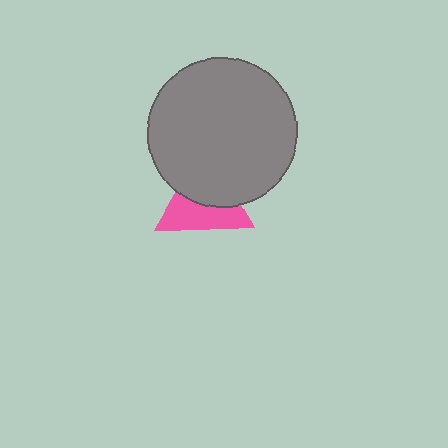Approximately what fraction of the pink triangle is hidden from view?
Roughly 48% of the pink triangle is hidden behind the gray circle.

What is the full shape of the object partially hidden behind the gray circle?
The partially hidden object is a pink triangle.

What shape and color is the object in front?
The object in front is a gray circle.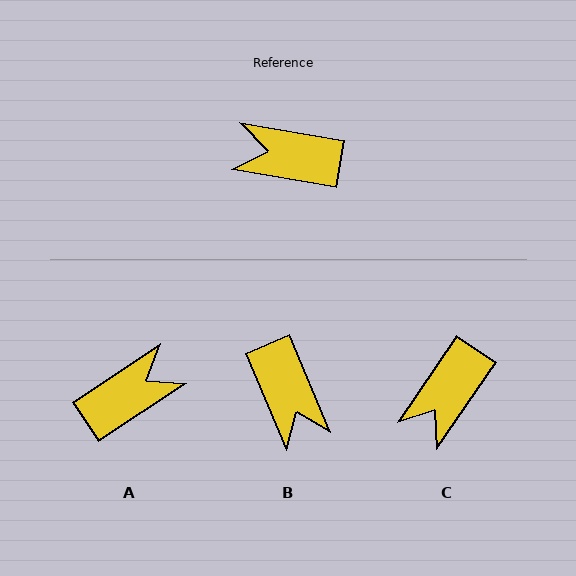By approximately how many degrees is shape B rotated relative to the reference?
Approximately 123 degrees counter-clockwise.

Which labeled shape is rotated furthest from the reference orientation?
A, about 136 degrees away.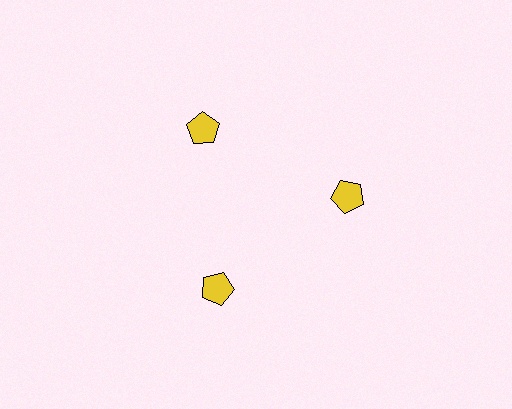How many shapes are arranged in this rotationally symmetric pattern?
There are 3 shapes, arranged in 3 groups of 1.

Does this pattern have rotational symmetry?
Yes, this pattern has 3-fold rotational symmetry. It looks the same after rotating 120 degrees around the center.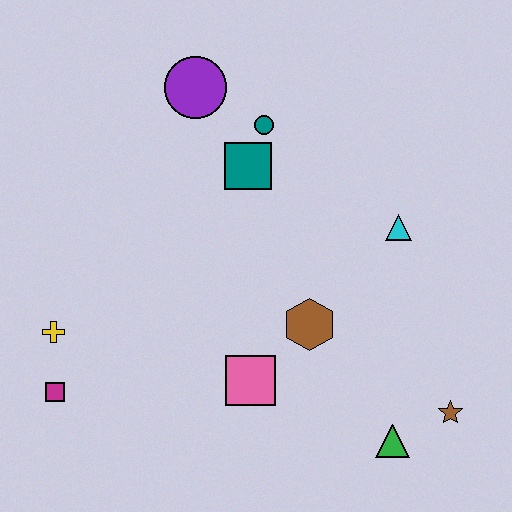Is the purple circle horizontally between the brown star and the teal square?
No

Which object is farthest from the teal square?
The brown star is farthest from the teal square.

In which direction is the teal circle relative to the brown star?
The teal circle is above the brown star.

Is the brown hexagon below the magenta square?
No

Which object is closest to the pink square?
The brown hexagon is closest to the pink square.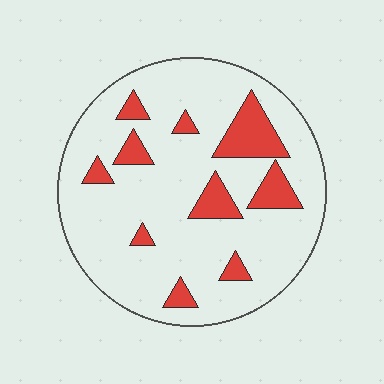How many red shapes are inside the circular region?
10.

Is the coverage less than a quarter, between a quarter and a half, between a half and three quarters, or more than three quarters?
Less than a quarter.